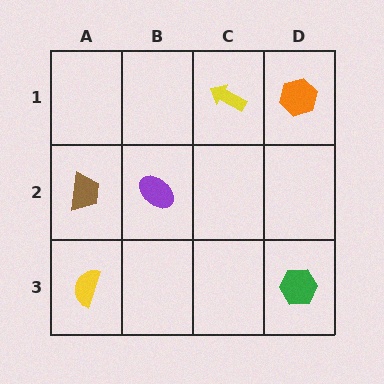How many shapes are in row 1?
2 shapes.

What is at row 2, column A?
A brown trapezoid.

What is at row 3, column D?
A green hexagon.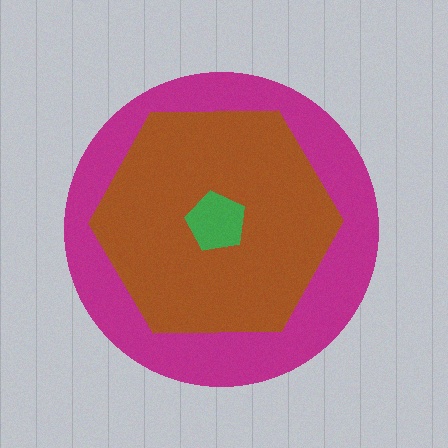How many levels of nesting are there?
3.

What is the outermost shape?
The magenta circle.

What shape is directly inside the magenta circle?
The brown hexagon.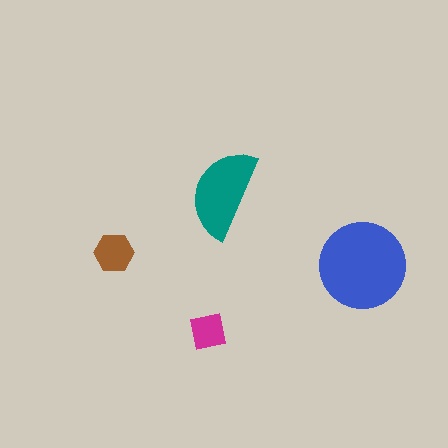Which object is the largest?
The blue circle.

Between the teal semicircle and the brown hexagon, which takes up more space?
The teal semicircle.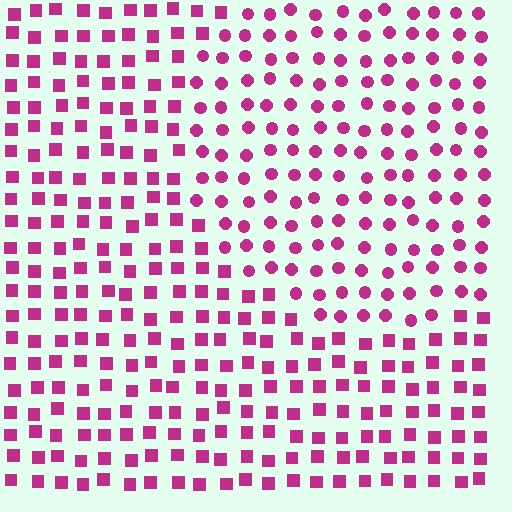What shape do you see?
I see a circle.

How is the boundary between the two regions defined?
The boundary is defined by a change in element shape: circles inside vs. squares outside. All elements share the same color and spacing.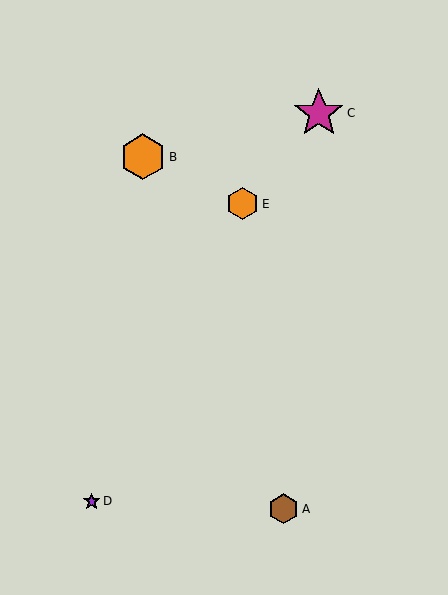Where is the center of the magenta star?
The center of the magenta star is at (319, 113).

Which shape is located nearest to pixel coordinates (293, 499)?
The brown hexagon (labeled A) at (284, 509) is nearest to that location.